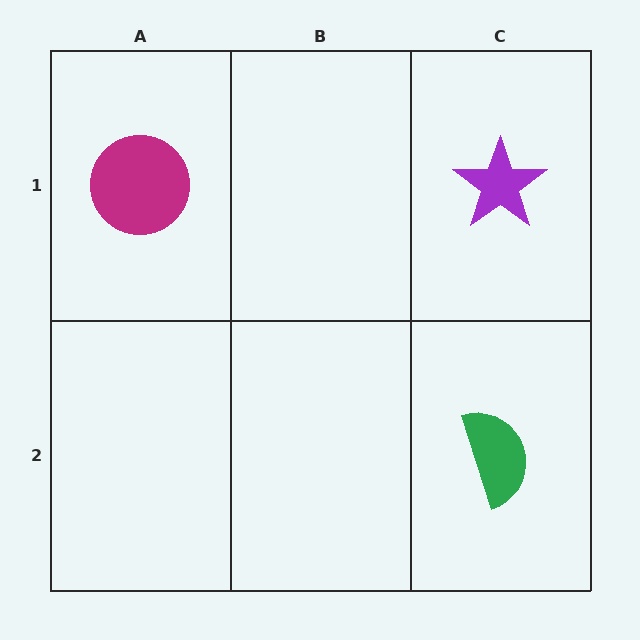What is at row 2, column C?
A green semicircle.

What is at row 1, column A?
A magenta circle.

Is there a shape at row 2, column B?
No, that cell is empty.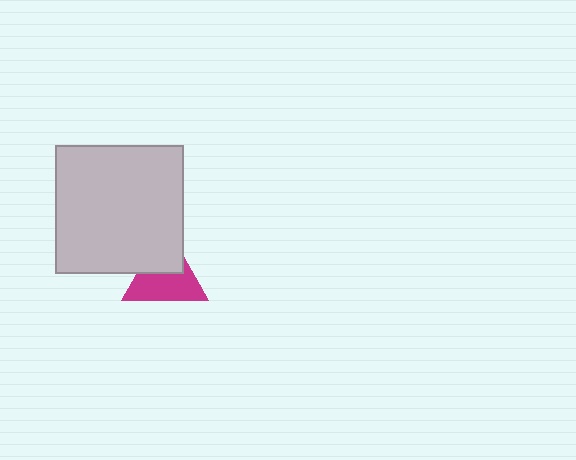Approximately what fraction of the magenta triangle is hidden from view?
Roughly 38% of the magenta triangle is hidden behind the light gray square.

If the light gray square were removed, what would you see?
You would see the complete magenta triangle.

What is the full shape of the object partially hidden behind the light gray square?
The partially hidden object is a magenta triangle.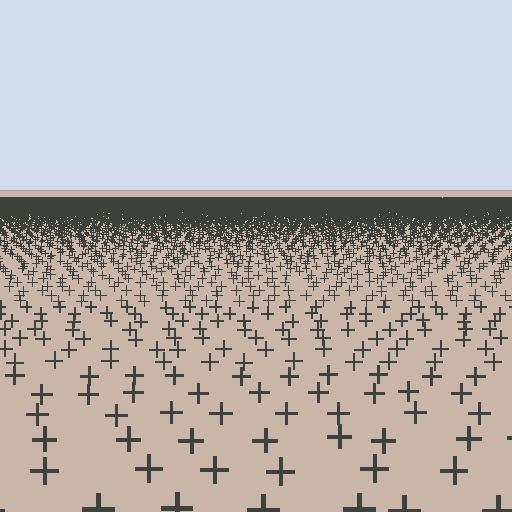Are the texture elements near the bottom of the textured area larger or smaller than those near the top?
Larger. Near the bottom, elements are closer to the viewer and appear at a bigger on-screen size.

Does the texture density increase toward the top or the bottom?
Density increases toward the top.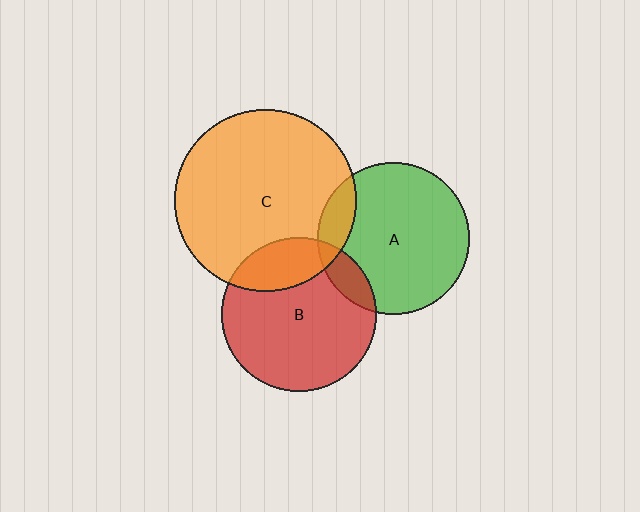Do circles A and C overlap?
Yes.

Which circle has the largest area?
Circle C (orange).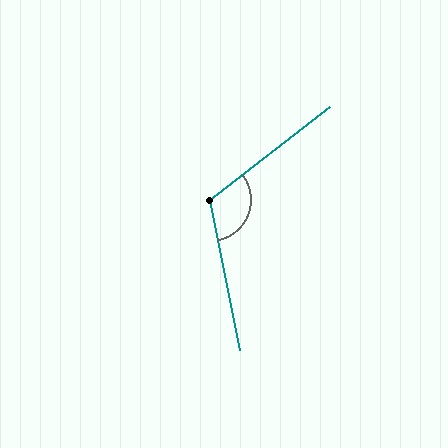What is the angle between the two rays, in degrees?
Approximately 117 degrees.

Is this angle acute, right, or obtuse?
It is obtuse.